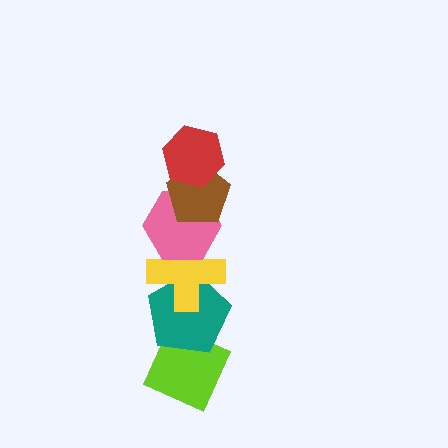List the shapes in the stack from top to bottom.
From top to bottom: the red hexagon, the brown pentagon, the pink hexagon, the yellow cross, the teal pentagon, the lime diamond.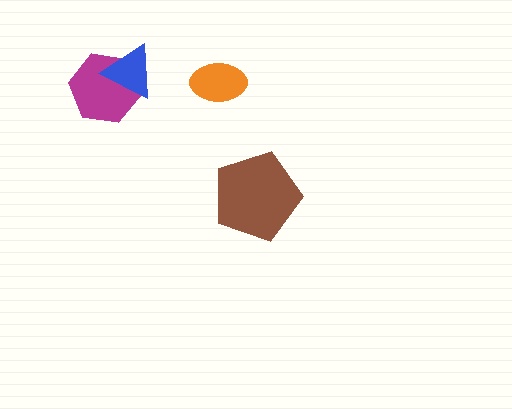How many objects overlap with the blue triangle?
1 object overlaps with the blue triangle.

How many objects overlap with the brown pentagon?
0 objects overlap with the brown pentagon.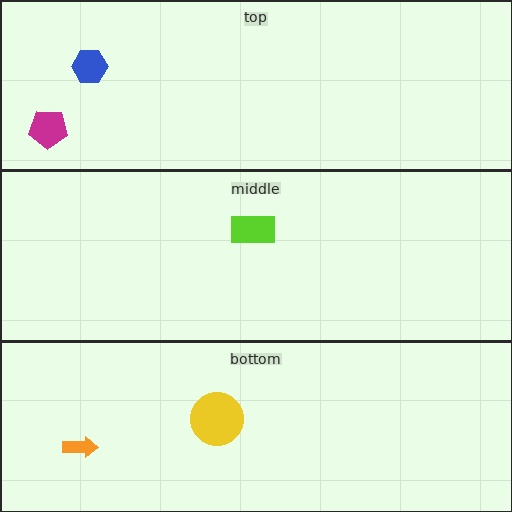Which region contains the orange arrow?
The bottom region.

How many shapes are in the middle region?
1.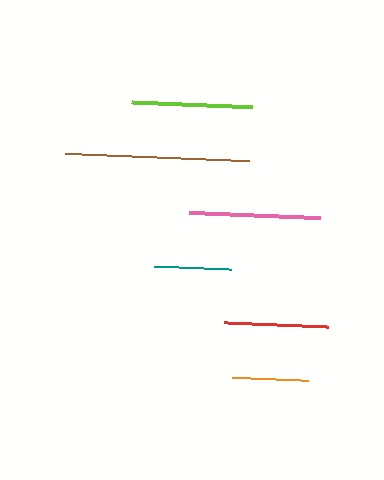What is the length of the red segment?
The red segment is approximately 104 pixels long.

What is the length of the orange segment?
The orange segment is approximately 76 pixels long.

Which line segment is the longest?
The brown line is the longest at approximately 184 pixels.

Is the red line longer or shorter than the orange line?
The red line is longer than the orange line.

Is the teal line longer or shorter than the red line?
The red line is longer than the teal line.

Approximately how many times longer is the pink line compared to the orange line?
The pink line is approximately 1.7 times the length of the orange line.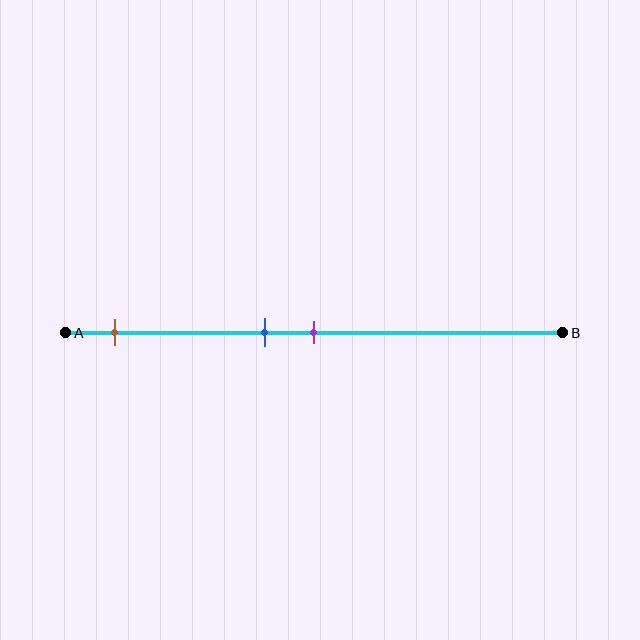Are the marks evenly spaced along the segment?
No, the marks are not evenly spaced.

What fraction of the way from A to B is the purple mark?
The purple mark is approximately 50% (0.5) of the way from A to B.